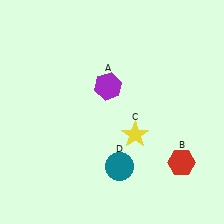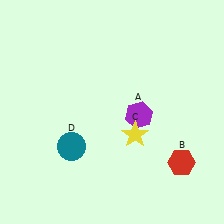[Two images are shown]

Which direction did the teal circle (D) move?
The teal circle (D) moved left.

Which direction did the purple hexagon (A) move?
The purple hexagon (A) moved right.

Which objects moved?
The objects that moved are: the purple hexagon (A), the teal circle (D).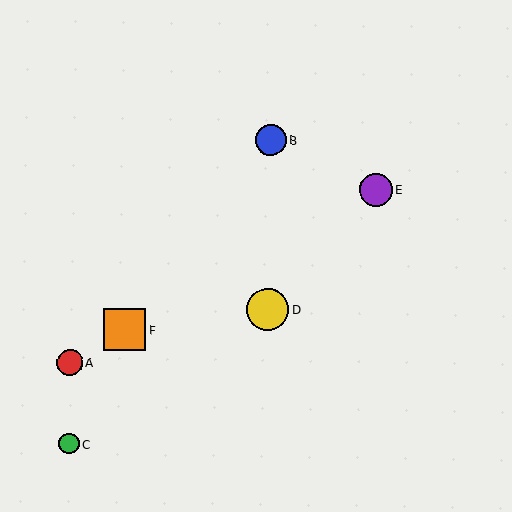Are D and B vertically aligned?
Yes, both are at x≈268.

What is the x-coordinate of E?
Object E is at x≈376.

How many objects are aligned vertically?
2 objects (B, D) are aligned vertically.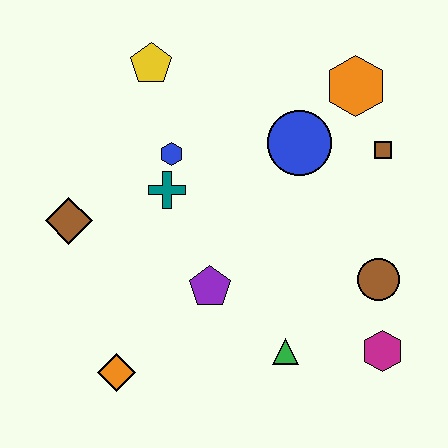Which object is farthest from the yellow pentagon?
The magenta hexagon is farthest from the yellow pentagon.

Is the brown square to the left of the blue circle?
No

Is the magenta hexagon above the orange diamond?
Yes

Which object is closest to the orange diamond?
The purple pentagon is closest to the orange diamond.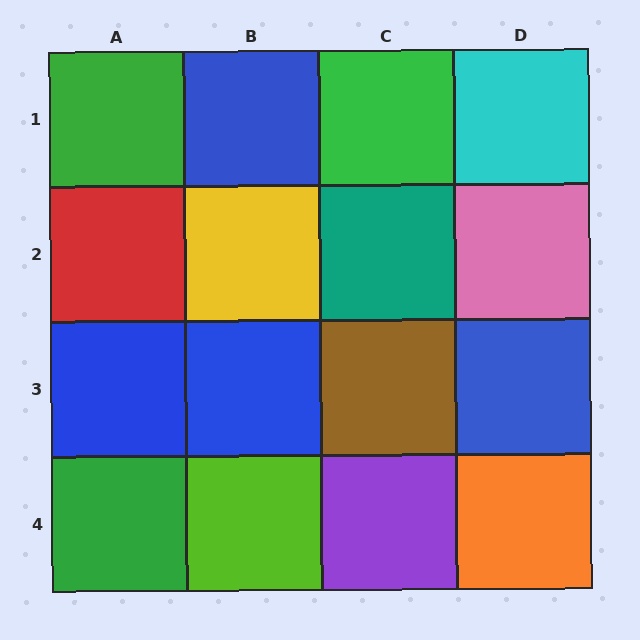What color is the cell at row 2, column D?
Pink.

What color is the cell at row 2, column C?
Teal.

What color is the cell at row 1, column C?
Green.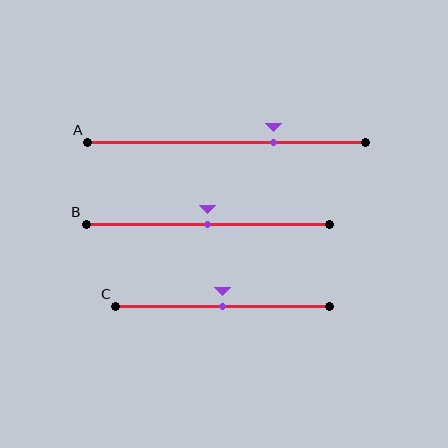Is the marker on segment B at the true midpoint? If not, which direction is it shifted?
Yes, the marker on segment B is at the true midpoint.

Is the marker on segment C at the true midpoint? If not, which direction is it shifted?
Yes, the marker on segment C is at the true midpoint.